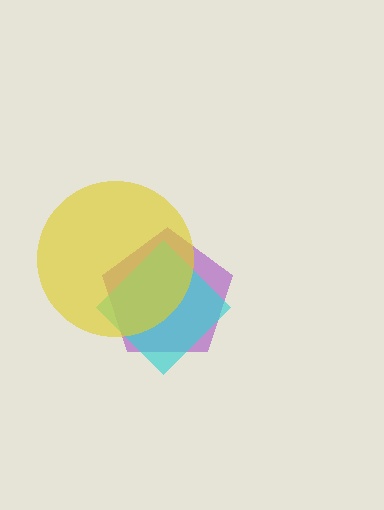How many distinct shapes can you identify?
There are 3 distinct shapes: a purple pentagon, a cyan diamond, a yellow circle.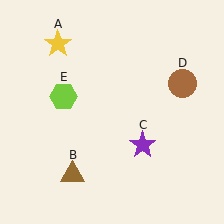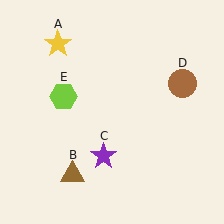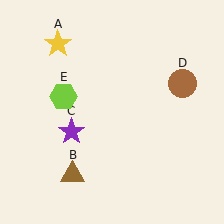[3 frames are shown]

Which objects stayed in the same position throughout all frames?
Yellow star (object A) and brown triangle (object B) and brown circle (object D) and lime hexagon (object E) remained stationary.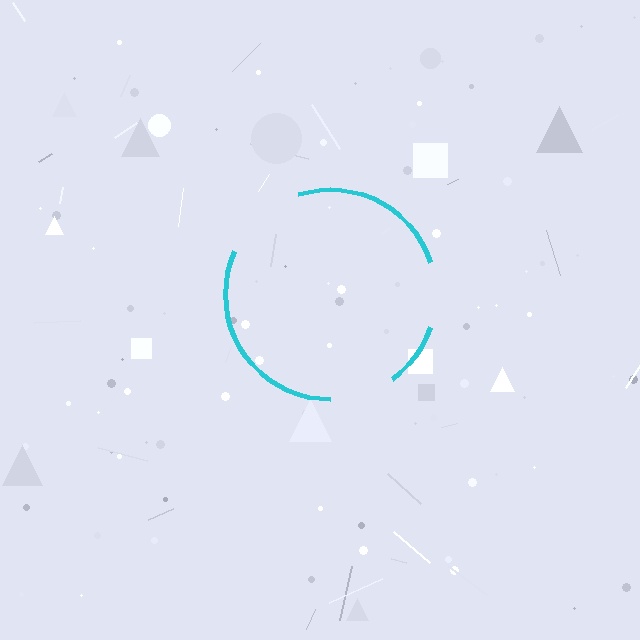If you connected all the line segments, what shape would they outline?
They would outline a circle.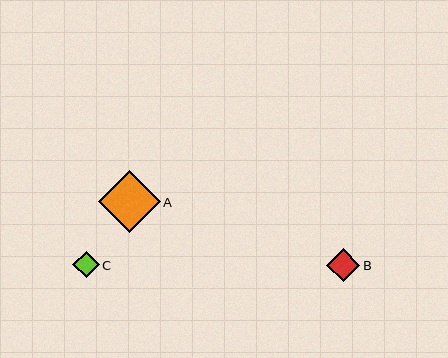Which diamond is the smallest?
Diamond C is the smallest with a size of approximately 26 pixels.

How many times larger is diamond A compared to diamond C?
Diamond A is approximately 2.4 times the size of diamond C.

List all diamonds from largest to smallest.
From largest to smallest: A, B, C.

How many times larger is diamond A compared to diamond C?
Diamond A is approximately 2.4 times the size of diamond C.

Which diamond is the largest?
Diamond A is the largest with a size of approximately 62 pixels.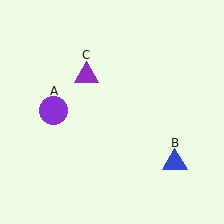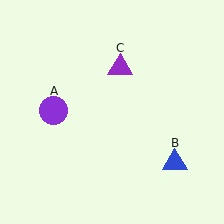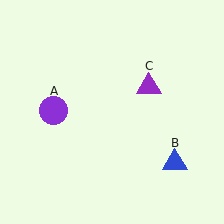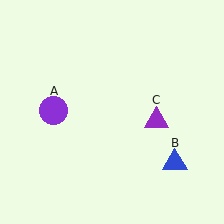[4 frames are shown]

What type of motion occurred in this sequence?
The purple triangle (object C) rotated clockwise around the center of the scene.